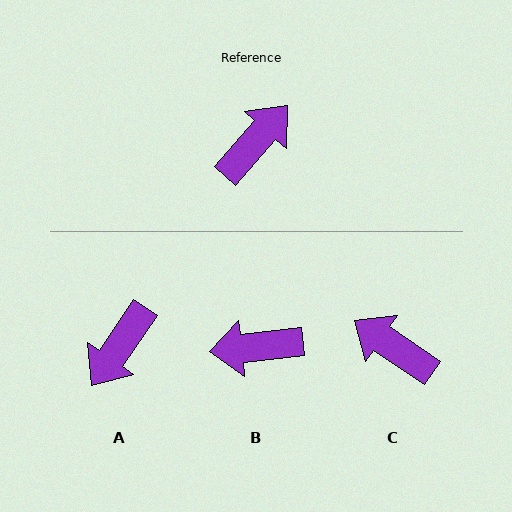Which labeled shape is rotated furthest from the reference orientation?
A, about 173 degrees away.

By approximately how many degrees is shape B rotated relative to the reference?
Approximately 137 degrees counter-clockwise.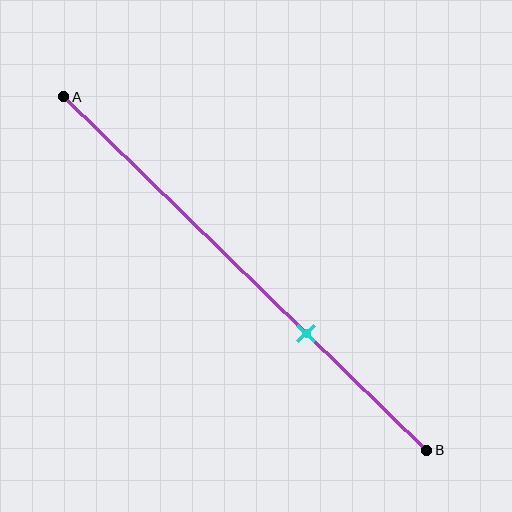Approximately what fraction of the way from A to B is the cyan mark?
The cyan mark is approximately 65% of the way from A to B.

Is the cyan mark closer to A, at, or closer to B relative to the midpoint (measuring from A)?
The cyan mark is closer to point B than the midpoint of segment AB.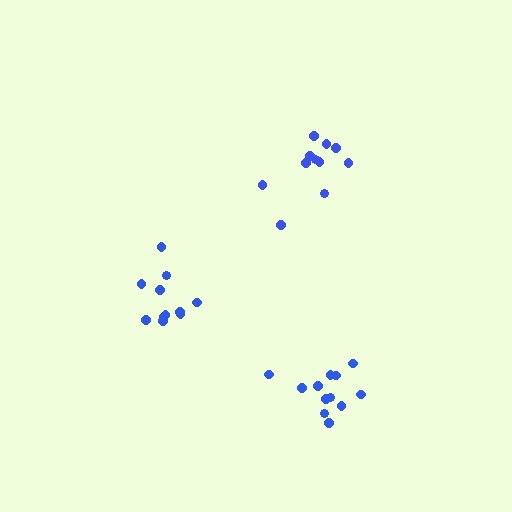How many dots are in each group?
Group 1: 11 dots, Group 2: 12 dots, Group 3: 11 dots (34 total).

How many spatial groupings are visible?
There are 3 spatial groupings.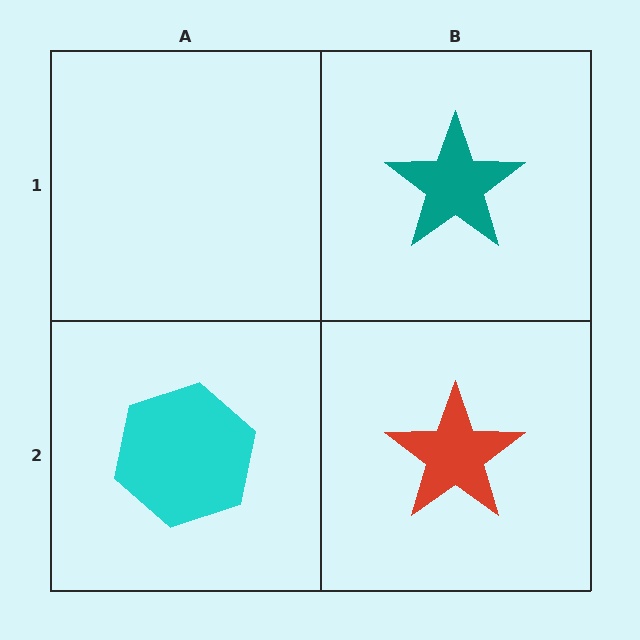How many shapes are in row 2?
2 shapes.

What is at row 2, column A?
A cyan hexagon.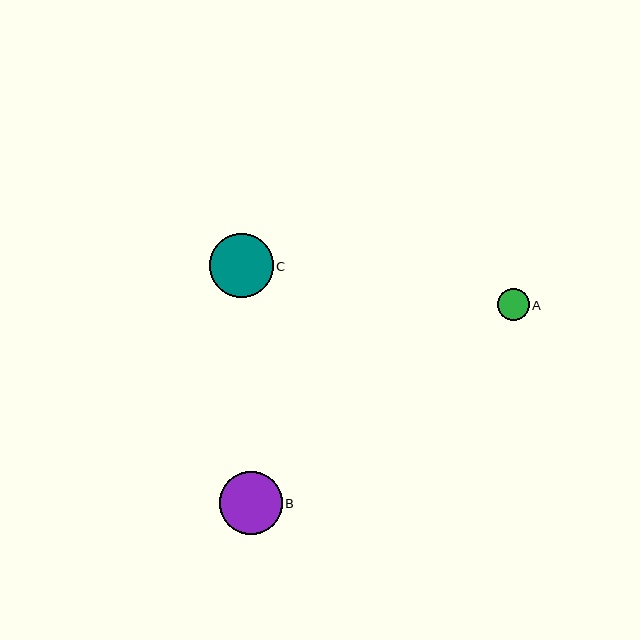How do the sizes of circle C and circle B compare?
Circle C and circle B are approximately the same size.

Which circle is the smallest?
Circle A is the smallest with a size of approximately 32 pixels.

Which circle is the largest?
Circle C is the largest with a size of approximately 64 pixels.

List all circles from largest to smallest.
From largest to smallest: C, B, A.